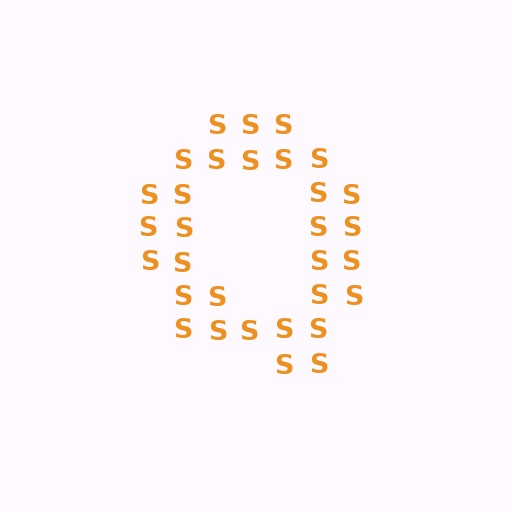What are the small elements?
The small elements are letter S's.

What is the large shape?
The large shape is the letter Q.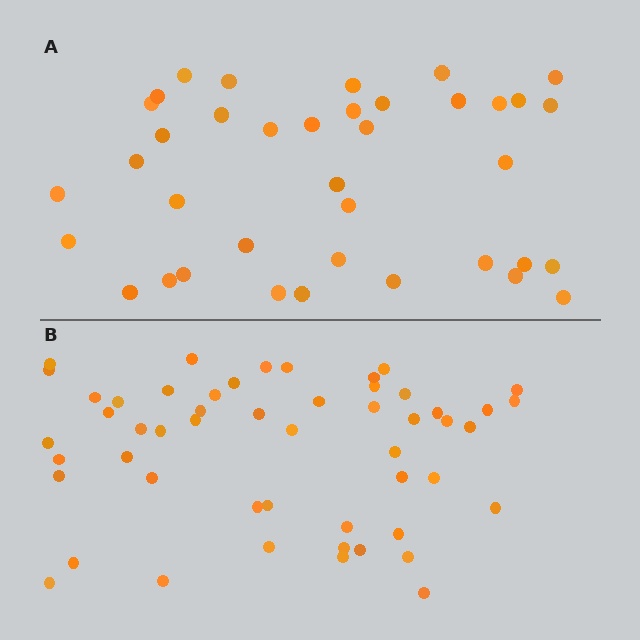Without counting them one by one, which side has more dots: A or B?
Region B (the bottom region) has more dots.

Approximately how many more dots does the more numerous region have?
Region B has approximately 15 more dots than region A.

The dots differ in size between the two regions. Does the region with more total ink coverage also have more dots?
No. Region A has more total ink coverage because its dots are larger, but region B actually contains more individual dots. Total area can be misleading — the number of items is what matters here.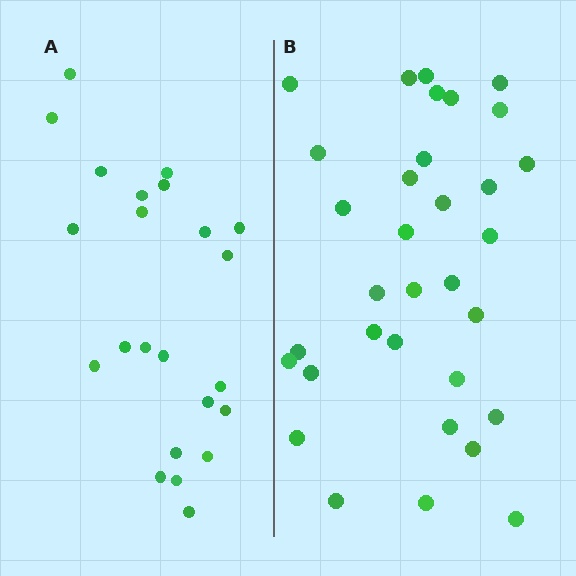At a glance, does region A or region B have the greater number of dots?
Region B (the right region) has more dots.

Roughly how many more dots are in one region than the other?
Region B has roughly 10 or so more dots than region A.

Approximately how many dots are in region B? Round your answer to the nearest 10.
About 30 dots. (The exact count is 33, which rounds to 30.)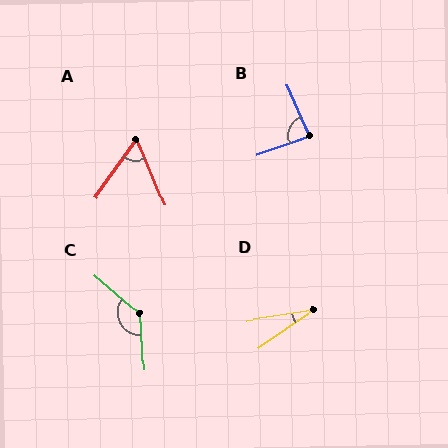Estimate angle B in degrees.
Approximately 86 degrees.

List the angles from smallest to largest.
D (26°), A (58°), B (86°), C (134°).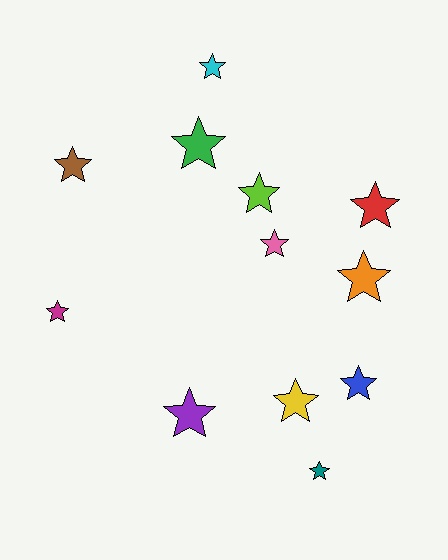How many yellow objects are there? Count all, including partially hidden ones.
There is 1 yellow object.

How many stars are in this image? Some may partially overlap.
There are 12 stars.